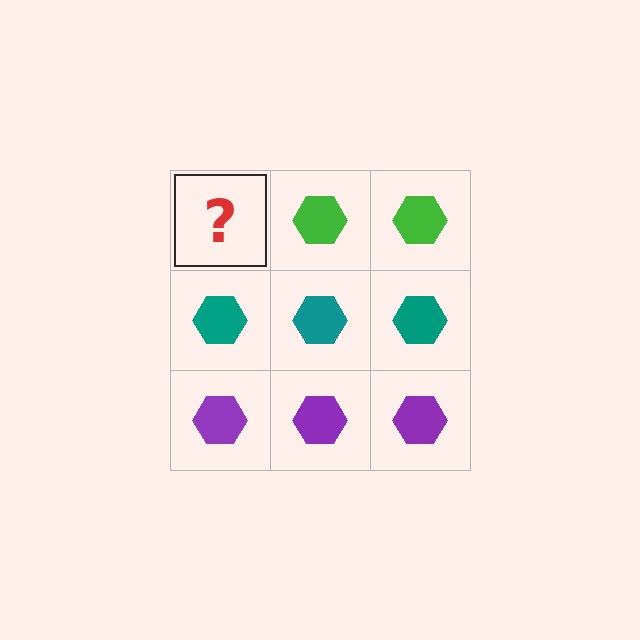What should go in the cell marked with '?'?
The missing cell should contain a green hexagon.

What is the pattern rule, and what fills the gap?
The rule is that each row has a consistent color. The gap should be filled with a green hexagon.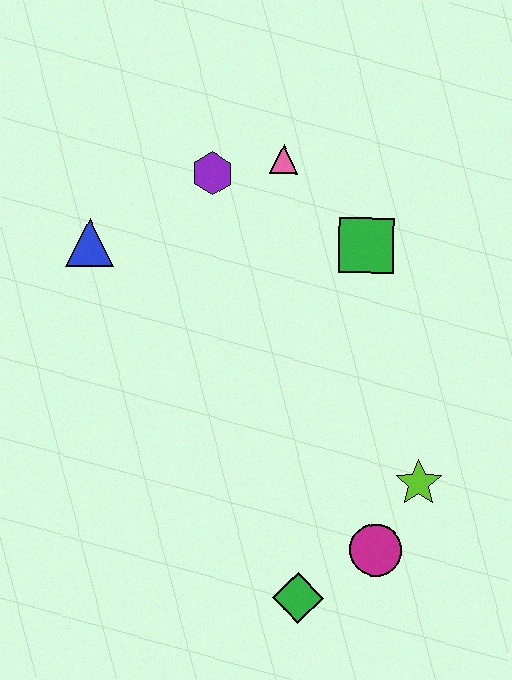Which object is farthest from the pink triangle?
The green diamond is farthest from the pink triangle.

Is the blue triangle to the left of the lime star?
Yes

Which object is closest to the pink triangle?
The purple hexagon is closest to the pink triangle.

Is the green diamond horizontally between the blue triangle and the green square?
Yes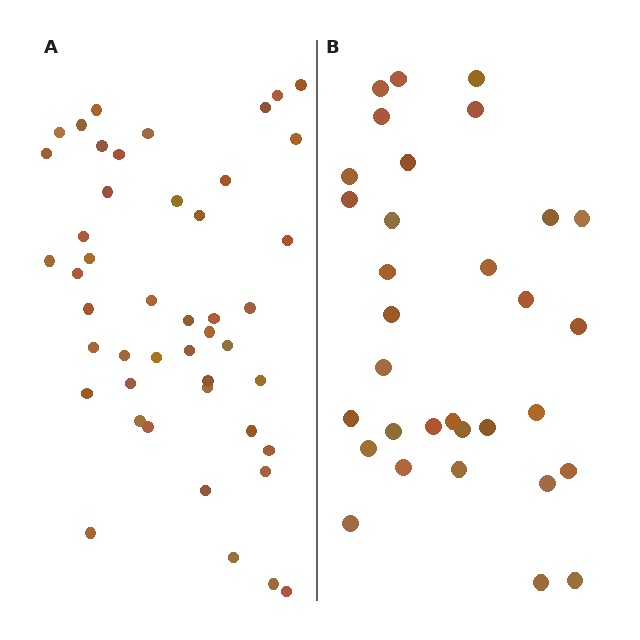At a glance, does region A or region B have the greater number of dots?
Region A (the left region) has more dots.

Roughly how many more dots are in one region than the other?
Region A has approximately 15 more dots than region B.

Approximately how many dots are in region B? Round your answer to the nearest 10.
About 30 dots. (The exact count is 32, which rounds to 30.)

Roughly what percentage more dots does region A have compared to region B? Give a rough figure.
About 45% more.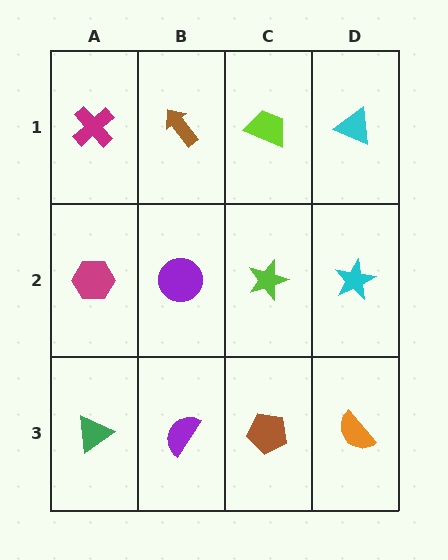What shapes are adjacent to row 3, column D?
A cyan star (row 2, column D), a brown pentagon (row 3, column C).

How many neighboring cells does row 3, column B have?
3.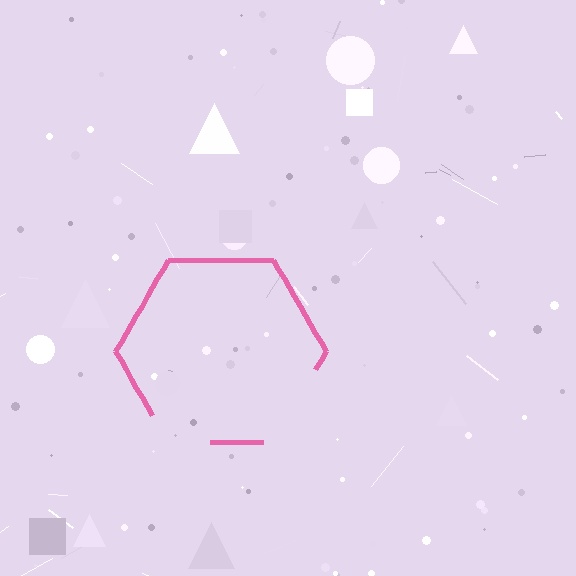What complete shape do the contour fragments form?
The contour fragments form a hexagon.